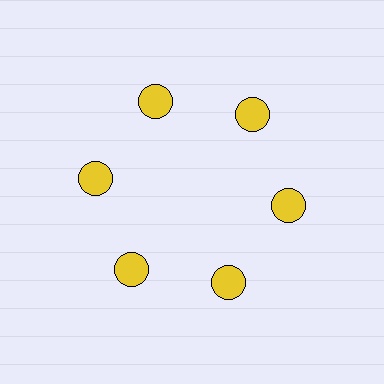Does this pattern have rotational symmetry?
Yes, this pattern has 6-fold rotational symmetry. It looks the same after rotating 60 degrees around the center.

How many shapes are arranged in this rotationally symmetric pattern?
There are 6 shapes, arranged in 6 groups of 1.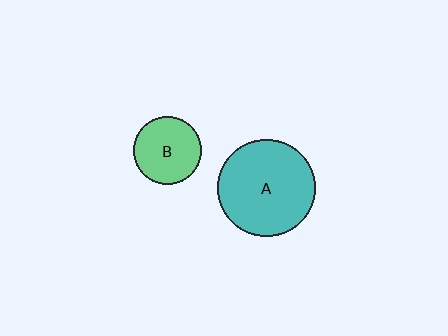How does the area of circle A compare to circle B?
Approximately 2.1 times.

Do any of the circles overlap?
No, none of the circles overlap.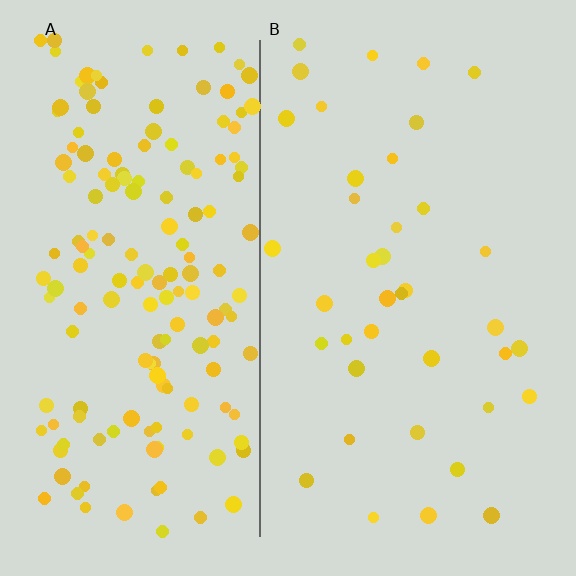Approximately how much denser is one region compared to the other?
Approximately 4.3× — region A over region B.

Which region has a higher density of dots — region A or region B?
A (the left).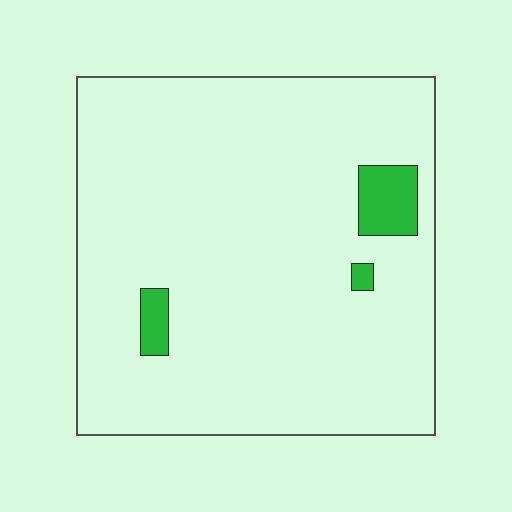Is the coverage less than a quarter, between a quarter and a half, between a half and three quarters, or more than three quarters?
Less than a quarter.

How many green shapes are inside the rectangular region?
3.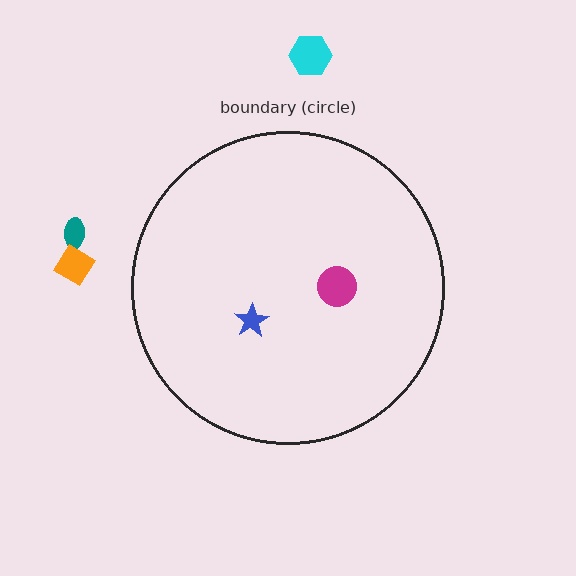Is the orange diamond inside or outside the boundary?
Outside.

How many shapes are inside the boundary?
2 inside, 3 outside.